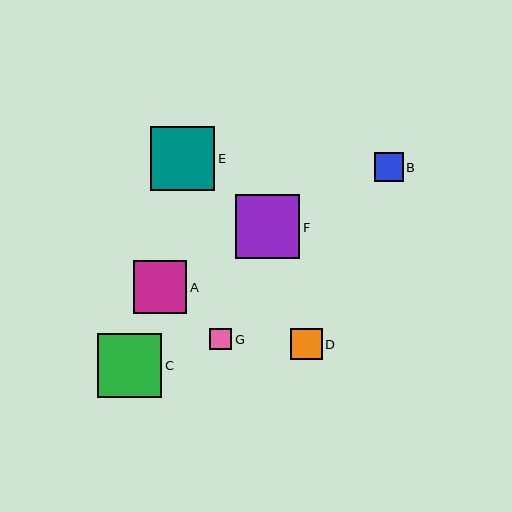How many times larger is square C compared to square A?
Square C is approximately 1.2 times the size of square A.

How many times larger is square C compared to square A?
Square C is approximately 1.2 times the size of square A.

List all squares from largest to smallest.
From largest to smallest: E, C, F, A, D, B, G.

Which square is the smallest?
Square G is the smallest with a size of approximately 22 pixels.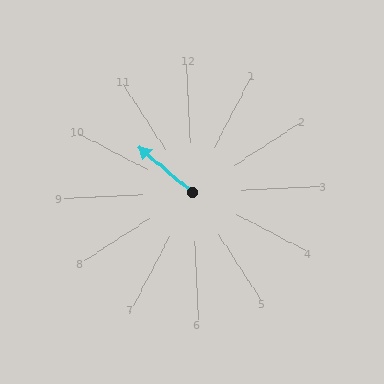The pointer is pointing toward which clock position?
Roughly 10 o'clock.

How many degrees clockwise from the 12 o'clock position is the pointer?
Approximately 313 degrees.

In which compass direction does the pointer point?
Northwest.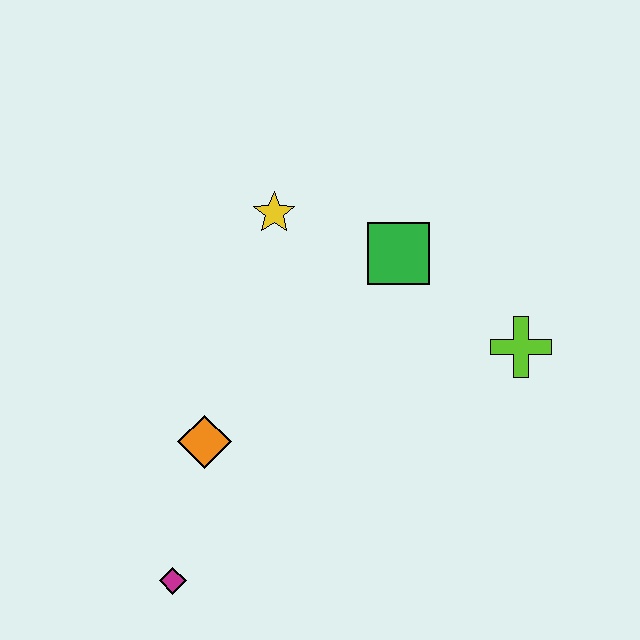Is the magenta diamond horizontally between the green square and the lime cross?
No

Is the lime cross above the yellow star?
No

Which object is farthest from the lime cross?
The magenta diamond is farthest from the lime cross.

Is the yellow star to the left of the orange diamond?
No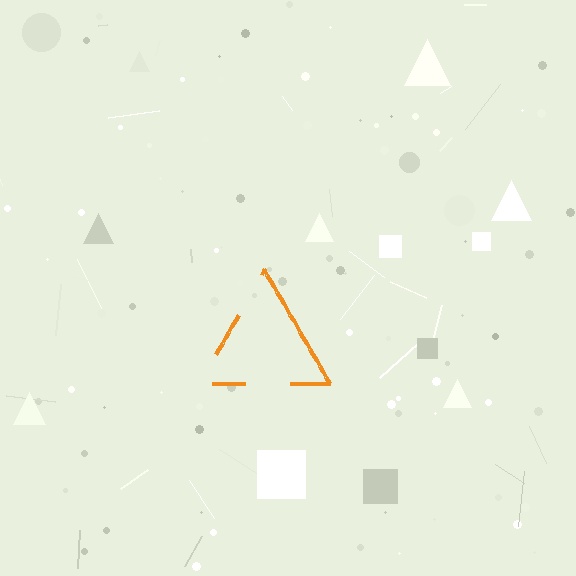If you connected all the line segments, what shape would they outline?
They would outline a triangle.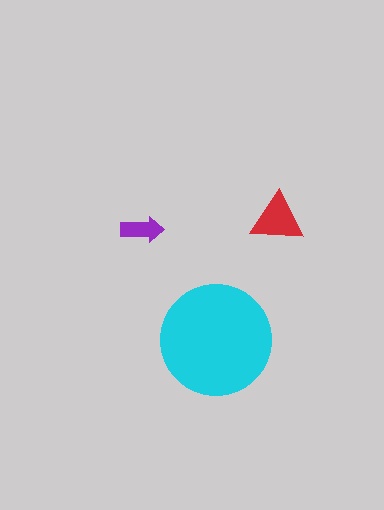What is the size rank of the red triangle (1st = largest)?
2nd.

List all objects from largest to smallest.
The cyan circle, the red triangle, the purple arrow.